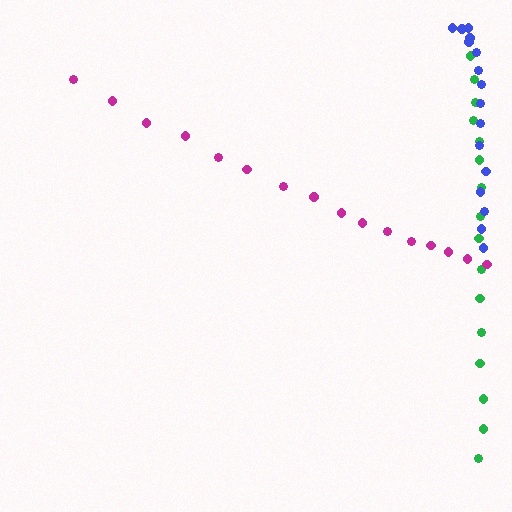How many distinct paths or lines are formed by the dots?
There are 3 distinct paths.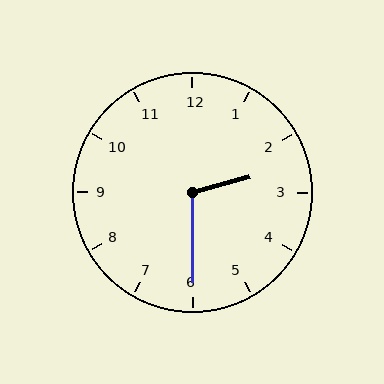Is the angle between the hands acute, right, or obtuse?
It is obtuse.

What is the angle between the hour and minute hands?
Approximately 105 degrees.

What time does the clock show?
2:30.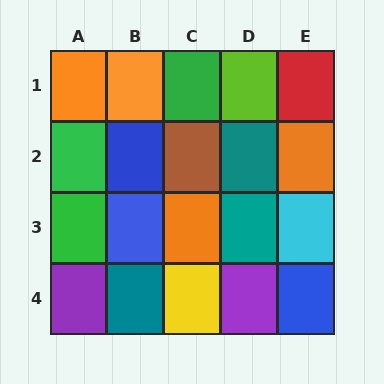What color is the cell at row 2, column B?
Blue.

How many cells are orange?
4 cells are orange.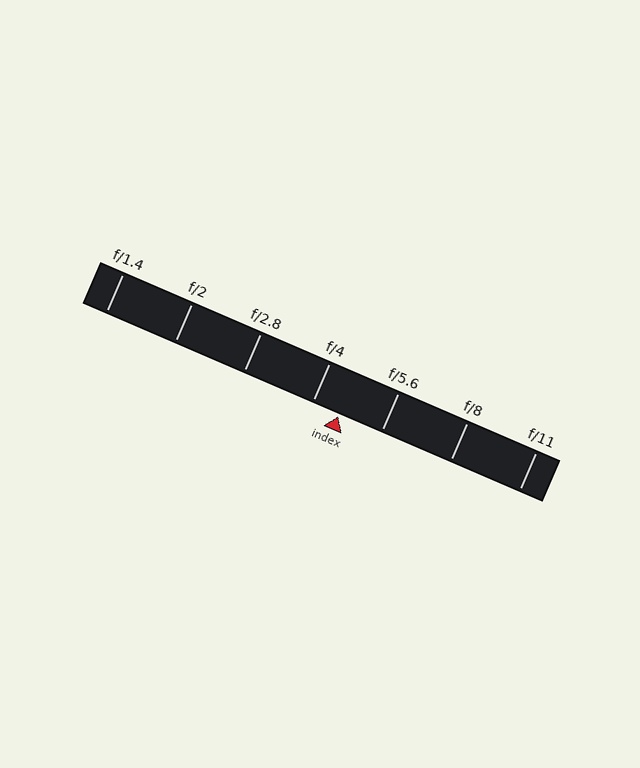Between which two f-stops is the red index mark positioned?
The index mark is between f/4 and f/5.6.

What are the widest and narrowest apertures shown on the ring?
The widest aperture shown is f/1.4 and the narrowest is f/11.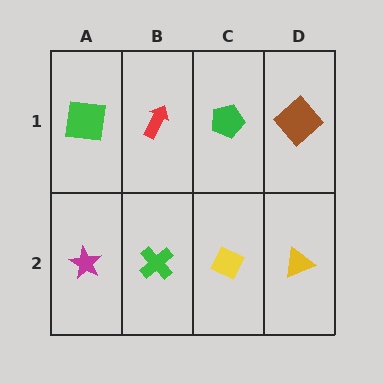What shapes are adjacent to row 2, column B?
A red arrow (row 1, column B), a magenta star (row 2, column A), a yellow diamond (row 2, column C).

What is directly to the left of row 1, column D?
A green pentagon.